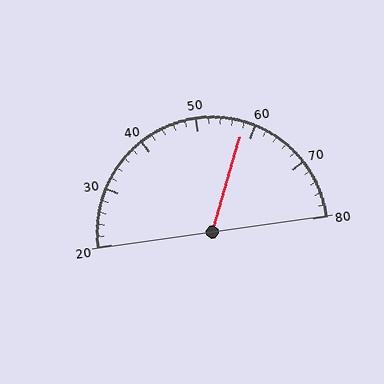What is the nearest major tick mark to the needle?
The nearest major tick mark is 60.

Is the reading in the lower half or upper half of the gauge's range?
The reading is in the upper half of the range (20 to 80).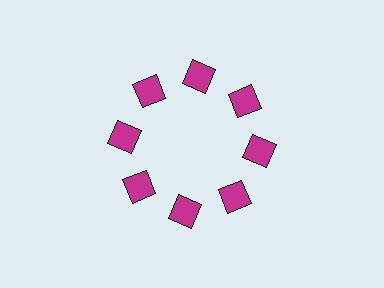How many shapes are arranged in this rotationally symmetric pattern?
There are 8 shapes, arranged in 8 groups of 1.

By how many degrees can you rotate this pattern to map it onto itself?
The pattern maps onto itself every 45 degrees of rotation.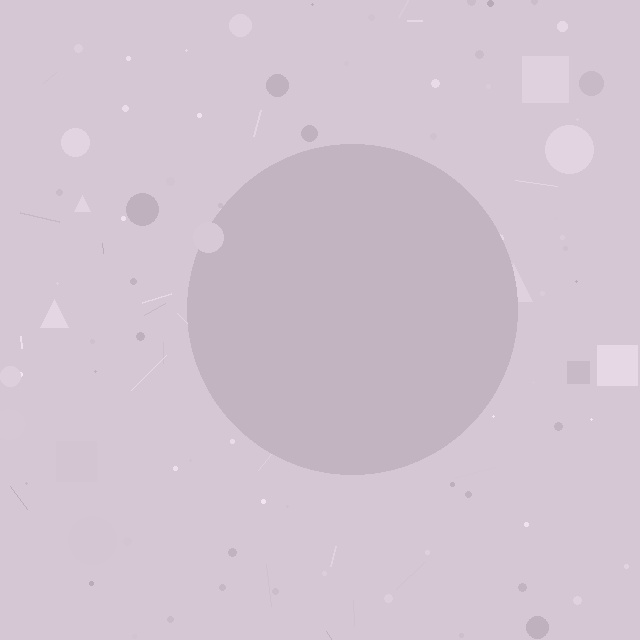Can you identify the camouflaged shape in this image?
The camouflaged shape is a circle.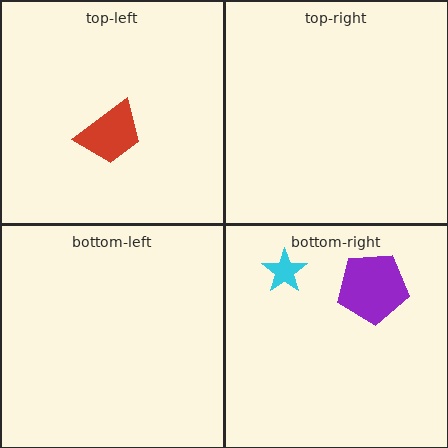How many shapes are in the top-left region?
1.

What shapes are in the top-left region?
The red trapezoid.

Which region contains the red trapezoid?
The top-left region.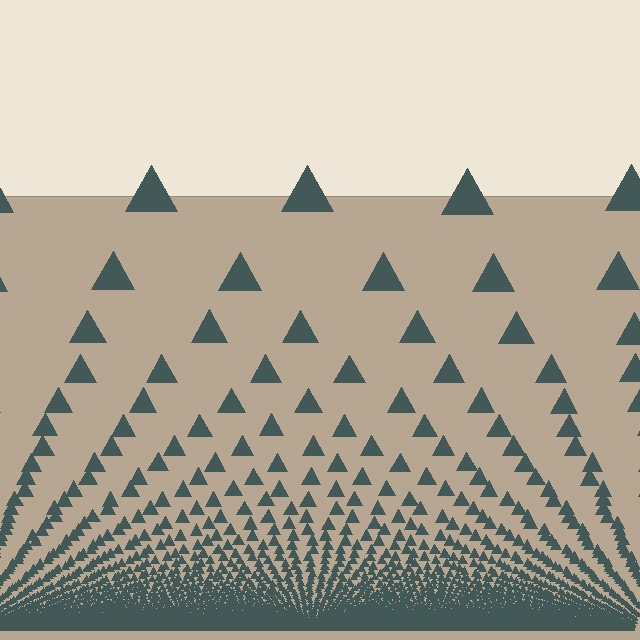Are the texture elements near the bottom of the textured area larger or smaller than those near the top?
Smaller. The gradient is inverted — elements near the bottom are smaller and denser.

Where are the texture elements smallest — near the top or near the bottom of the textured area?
Near the bottom.